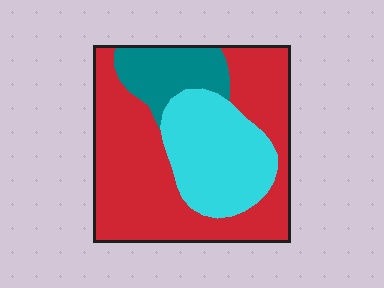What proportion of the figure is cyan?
Cyan takes up between a quarter and a half of the figure.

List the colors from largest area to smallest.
From largest to smallest: red, cyan, teal.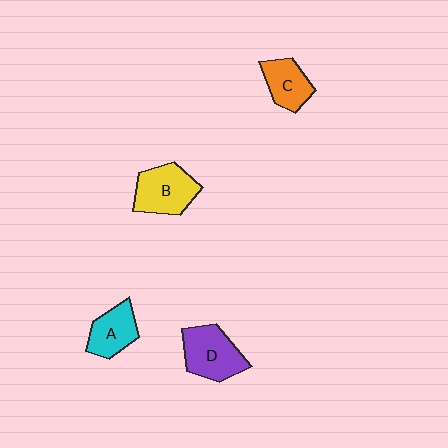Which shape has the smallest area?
Shape C (orange).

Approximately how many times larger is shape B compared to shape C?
Approximately 1.3 times.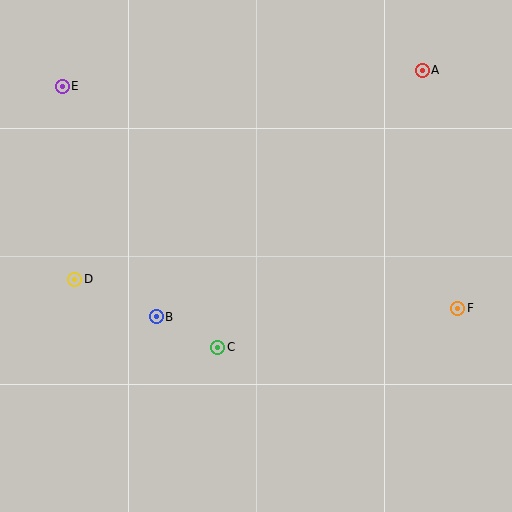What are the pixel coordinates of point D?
Point D is at (75, 279).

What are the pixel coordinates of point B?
Point B is at (156, 317).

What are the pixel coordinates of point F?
Point F is at (458, 308).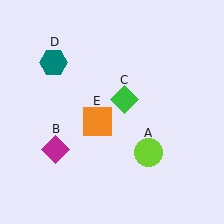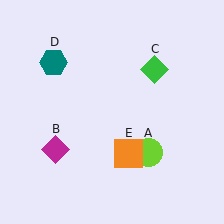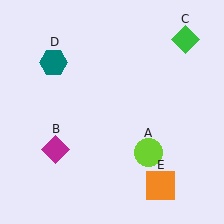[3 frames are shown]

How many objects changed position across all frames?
2 objects changed position: green diamond (object C), orange square (object E).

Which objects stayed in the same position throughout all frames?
Lime circle (object A) and magenta diamond (object B) and teal hexagon (object D) remained stationary.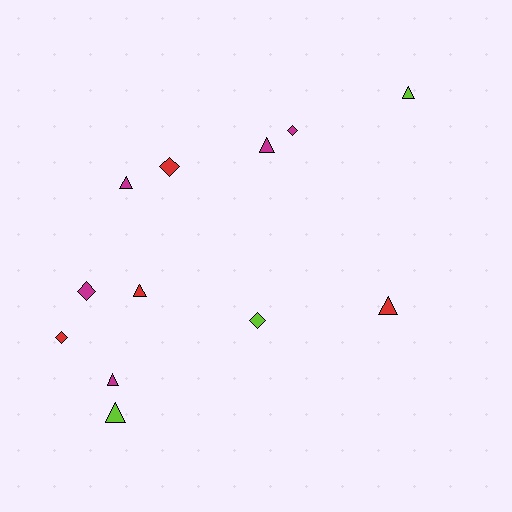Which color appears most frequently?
Magenta, with 5 objects.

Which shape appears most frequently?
Triangle, with 7 objects.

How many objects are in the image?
There are 12 objects.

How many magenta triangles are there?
There are 3 magenta triangles.